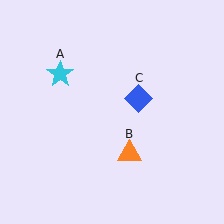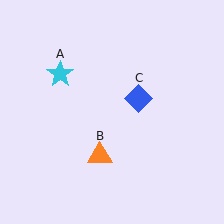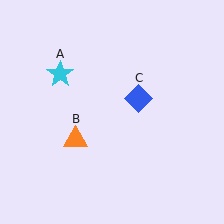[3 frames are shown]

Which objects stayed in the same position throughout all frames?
Cyan star (object A) and blue diamond (object C) remained stationary.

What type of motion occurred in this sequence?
The orange triangle (object B) rotated clockwise around the center of the scene.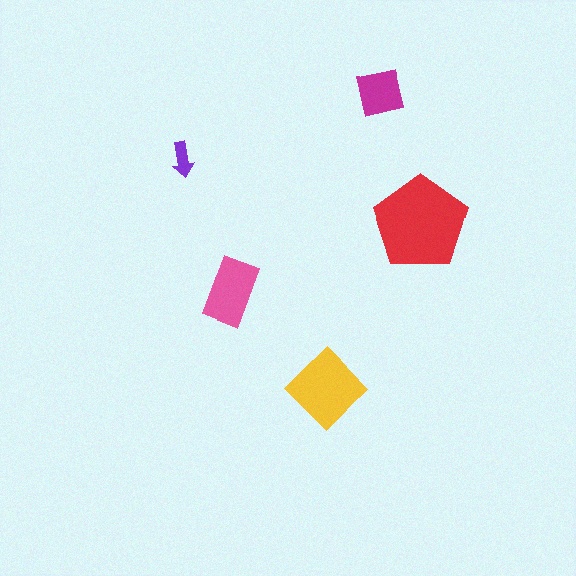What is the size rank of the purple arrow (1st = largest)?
5th.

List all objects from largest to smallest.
The red pentagon, the yellow diamond, the pink rectangle, the magenta square, the purple arrow.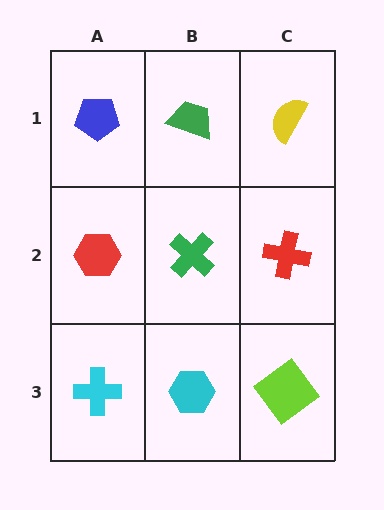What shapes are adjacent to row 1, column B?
A green cross (row 2, column B), a blue pentagon (row 1, column A), a yellow semicircle (row 1, column C).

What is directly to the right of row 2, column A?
A green cross.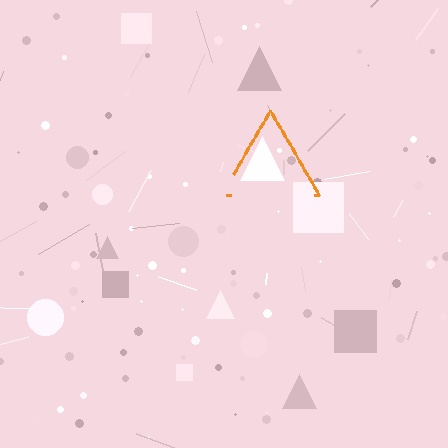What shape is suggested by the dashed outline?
The dashed outline suggests a triangle.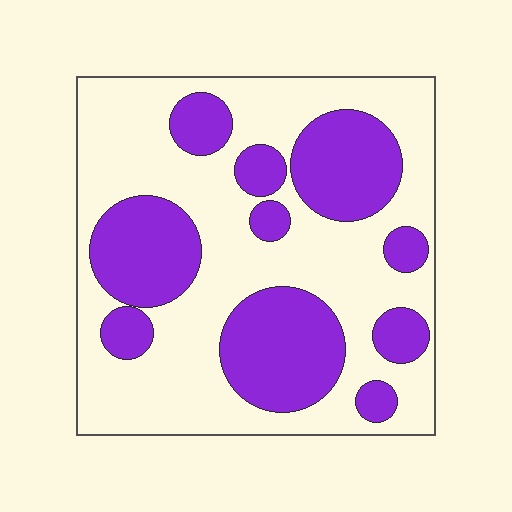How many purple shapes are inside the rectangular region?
10.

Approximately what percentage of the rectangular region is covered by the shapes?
Approximately 35%.